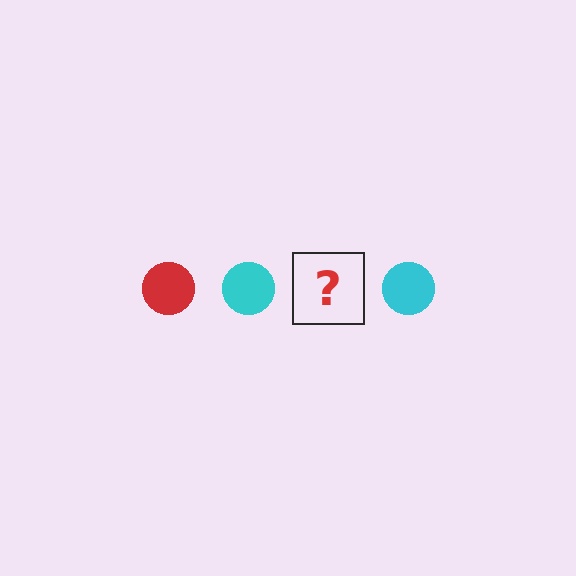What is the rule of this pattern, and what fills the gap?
The rule is that the pattern cycles through red, cyan circles. The gap should be filled with a red circle.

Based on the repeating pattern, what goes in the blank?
The blank should be a red circle.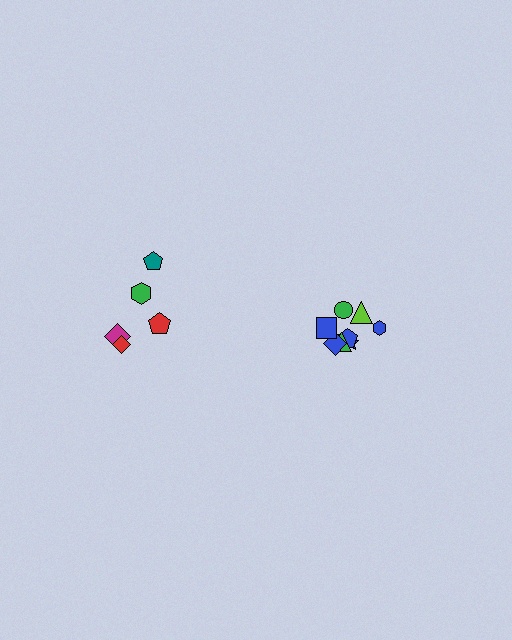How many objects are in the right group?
There are 8 objects.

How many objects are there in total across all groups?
There are 13 objects.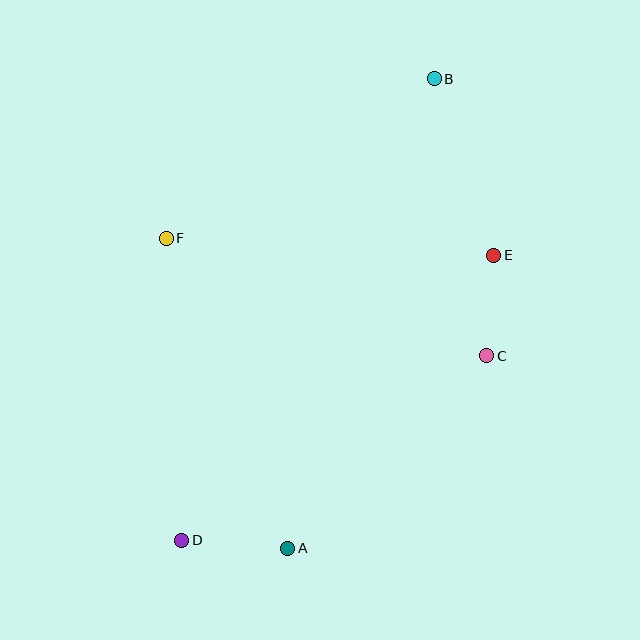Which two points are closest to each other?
Points C and E are closest to each other.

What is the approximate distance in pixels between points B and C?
The distance between B and C is approximately 282 pixels.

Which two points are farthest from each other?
Points B and D are farthest from each other.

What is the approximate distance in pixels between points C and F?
The distance between C and F is approximately 341 pixels.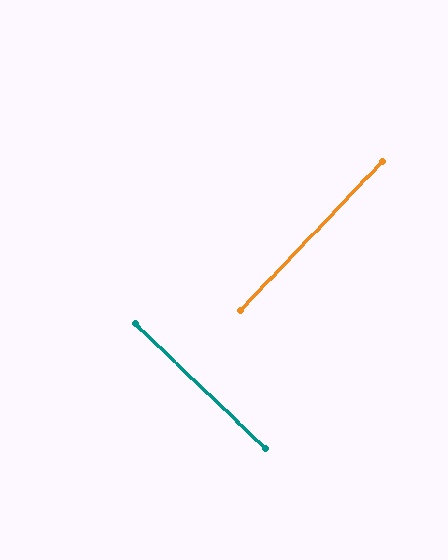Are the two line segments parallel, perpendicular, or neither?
Perpendicular — they meet at approximately 90°.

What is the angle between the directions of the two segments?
Approximately 90 degrees.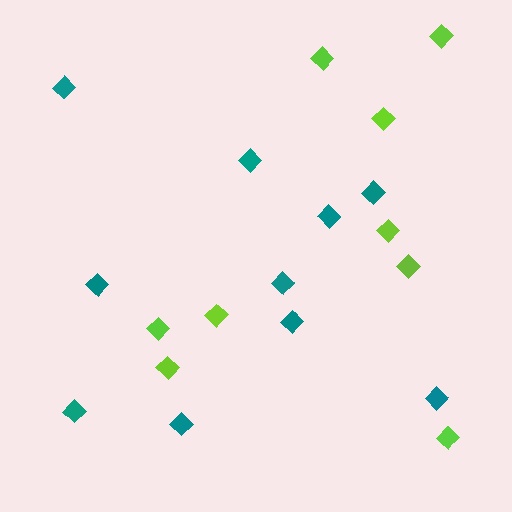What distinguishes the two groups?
There are 2 groups: one group of lime diamonds (9) and one group of teal diamonds (10).